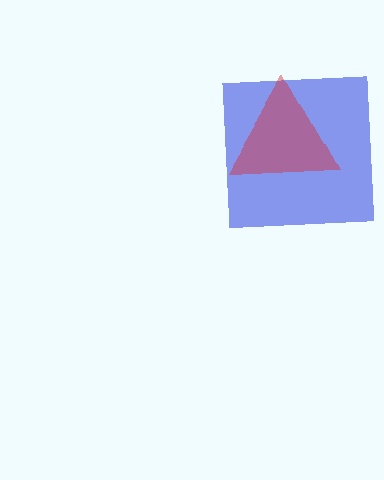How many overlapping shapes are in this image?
There are 2 overlapping shapes in the image.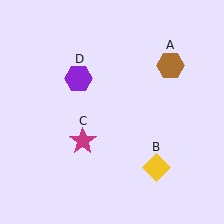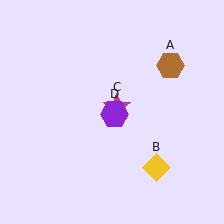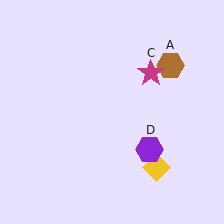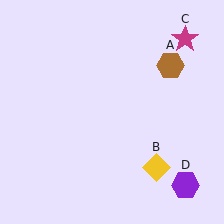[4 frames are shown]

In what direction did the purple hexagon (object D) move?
The purple hexagon (object D) moved down and to the right.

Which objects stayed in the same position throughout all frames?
Brown hexagon (object A) and yellow diamond (object B) remained stationary.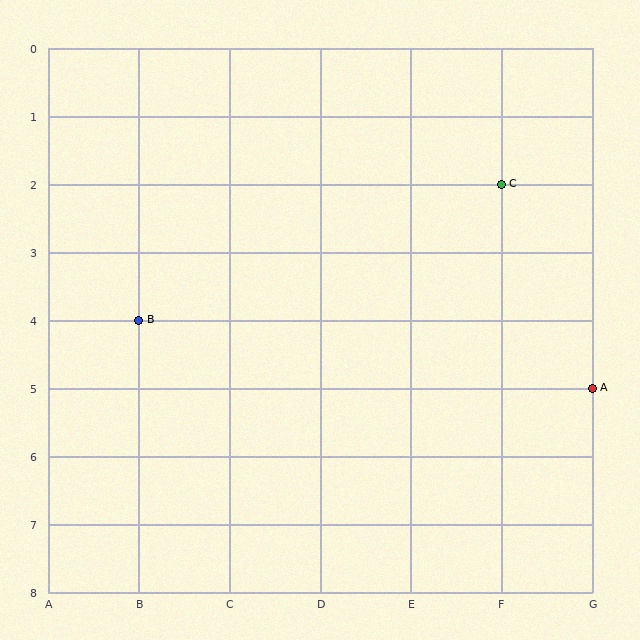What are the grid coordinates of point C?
Point C is at grid coordinates (F, 2).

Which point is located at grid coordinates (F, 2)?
Point C is at (F, 2).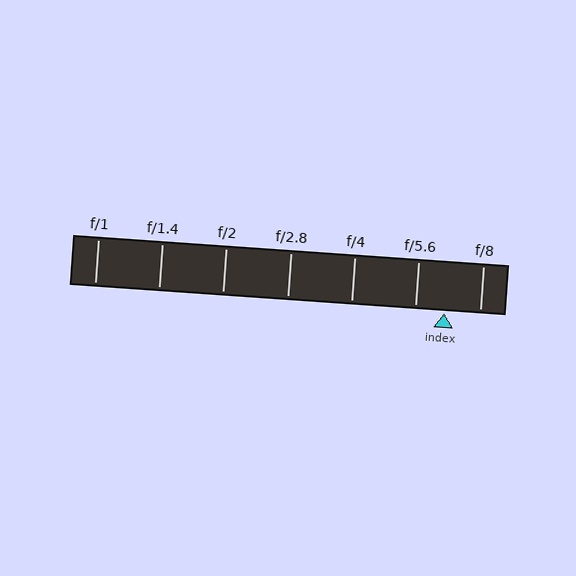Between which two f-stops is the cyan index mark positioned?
The index mark is between f/5.6 and f/8.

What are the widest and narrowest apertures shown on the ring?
The widest aperture shown is f/1 and the narrowest is f/8.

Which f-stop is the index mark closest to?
The index mark is closest to f/5.6.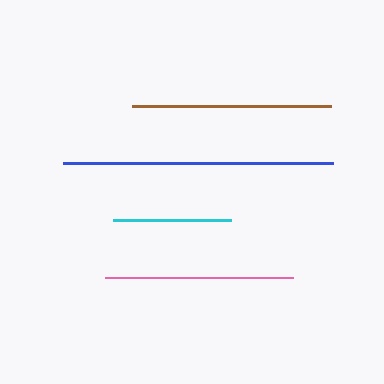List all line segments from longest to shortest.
From longest to shortest: blue, brown, pink, cyan.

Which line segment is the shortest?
The cyan line is the shortest at approximately 118 pixels.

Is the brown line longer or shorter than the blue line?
The blue line is longer than the brown line.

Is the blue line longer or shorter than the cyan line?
The blue line is longer than the cyan line.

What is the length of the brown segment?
The brown segment is approximately 199 pixels long.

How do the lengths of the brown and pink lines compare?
The brown and pink lines are approximately the same length.